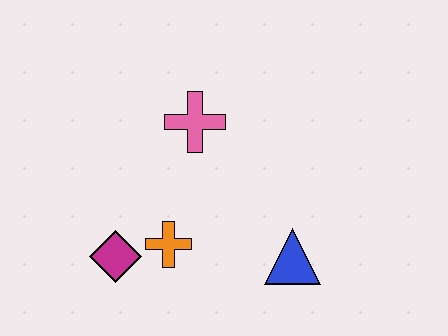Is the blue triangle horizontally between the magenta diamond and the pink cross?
No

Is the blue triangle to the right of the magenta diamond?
Yes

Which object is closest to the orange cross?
The magenta diamond is closest to the orange cross.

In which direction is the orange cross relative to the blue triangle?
The orange cross is to the left of the blue triangle.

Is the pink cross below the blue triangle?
No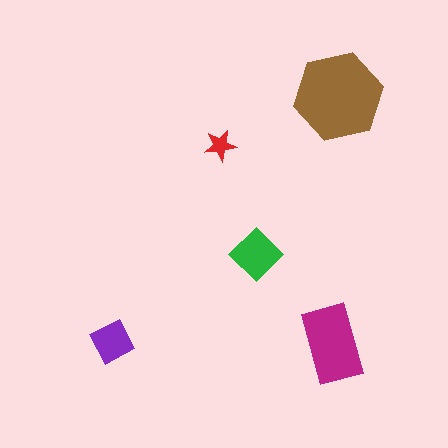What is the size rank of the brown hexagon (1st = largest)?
1st.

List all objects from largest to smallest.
The brown hexagon, the magenta rectangle, the green diamond, the purple square, the red star.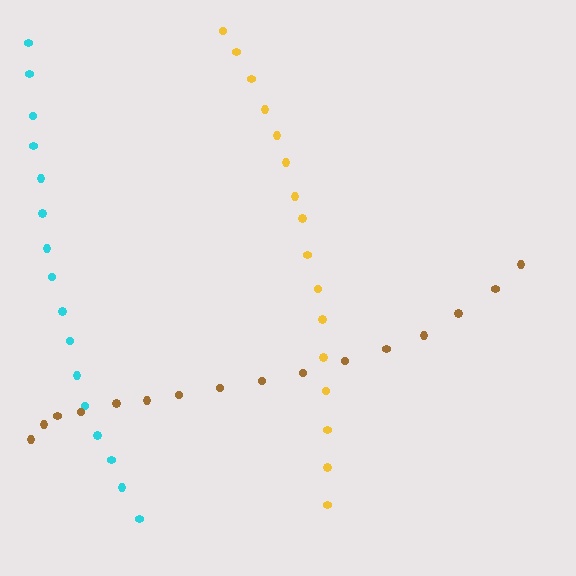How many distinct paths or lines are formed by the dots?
There are 3 distinct paths.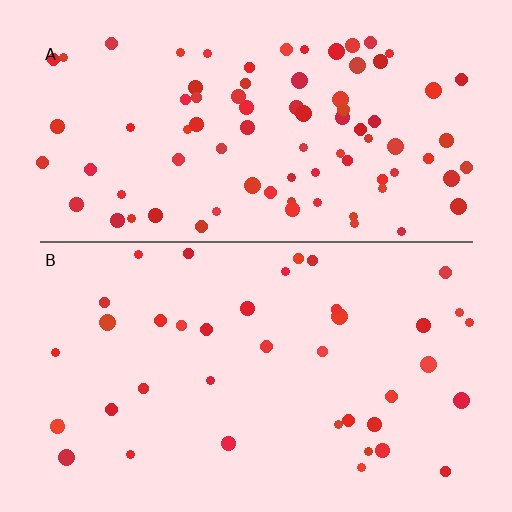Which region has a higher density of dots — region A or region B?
A (the top).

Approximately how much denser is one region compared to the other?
Approximately 2.1× — region A over region B.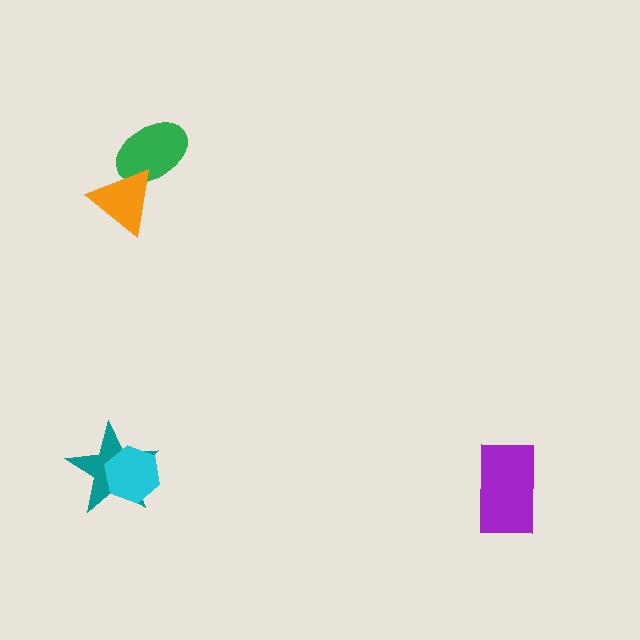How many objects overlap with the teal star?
1 object overlaps with the teal star.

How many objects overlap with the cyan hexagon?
1 object overlaps with the cyan hexagon.